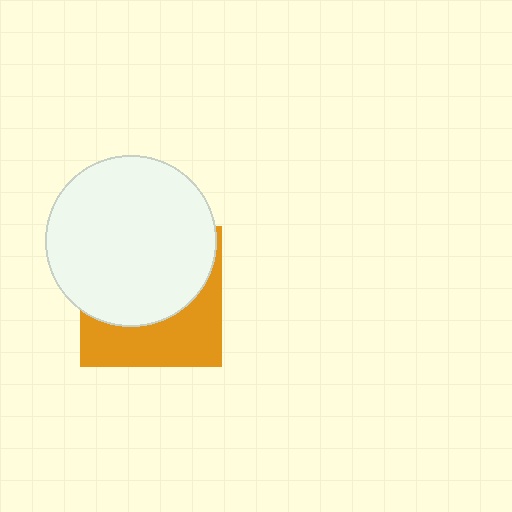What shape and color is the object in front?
The object in front is a white circle.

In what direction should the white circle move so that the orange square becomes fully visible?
The white circle should move up. That is the shortest direction to clear the overlap and leave the orange square fully visible.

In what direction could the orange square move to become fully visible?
The orange square could move down. That would shift it out from behind the white circle entirely.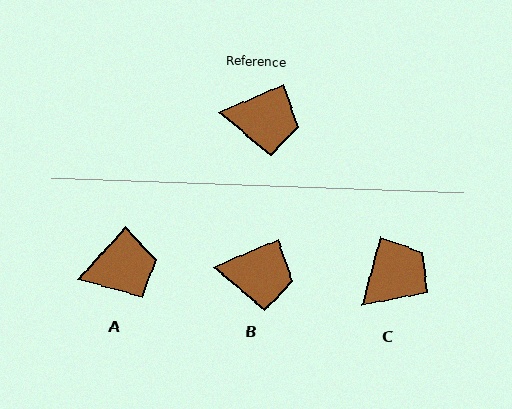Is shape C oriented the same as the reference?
No, it is off by about 52 degrees.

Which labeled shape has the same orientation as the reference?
B.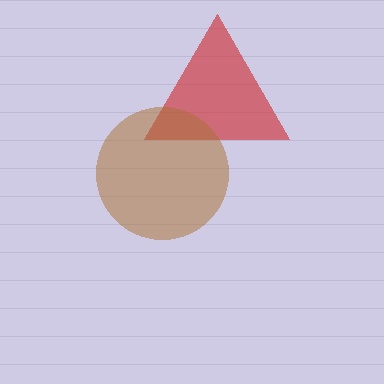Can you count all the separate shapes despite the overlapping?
Yes, there are 2 separate shapes.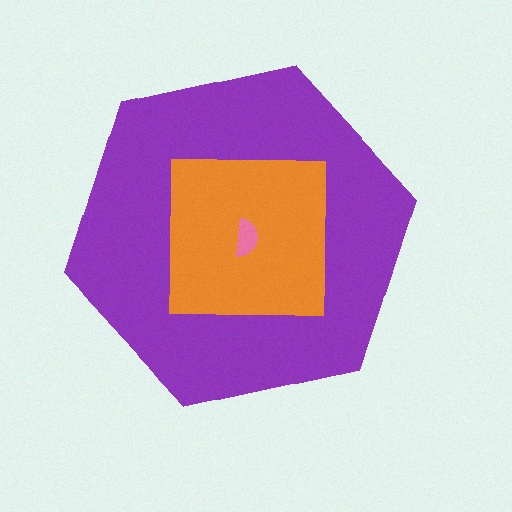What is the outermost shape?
The purple hexagon.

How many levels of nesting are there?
3.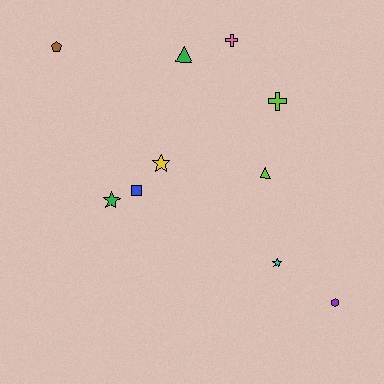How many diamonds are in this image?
There are no diamonds.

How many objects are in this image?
There are 10 objects.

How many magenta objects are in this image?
There are no magenta objects.